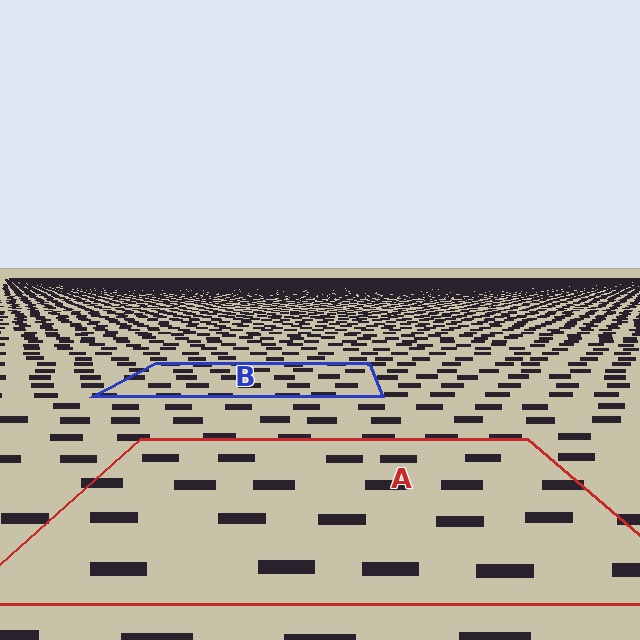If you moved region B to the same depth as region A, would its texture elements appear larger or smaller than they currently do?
They would appear larger. At a closer depth, the same texture elements are projected at a bigger on-screen size.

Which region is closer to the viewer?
Region A is closer. The texture elements there are larger and more spread out.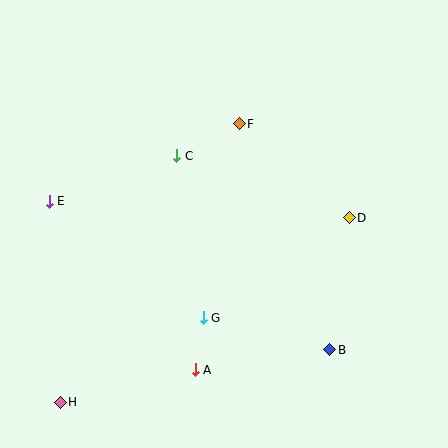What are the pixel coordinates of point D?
Point D is at (349, 218).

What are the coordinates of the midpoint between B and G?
The midpoint between B and G is at (266, 334).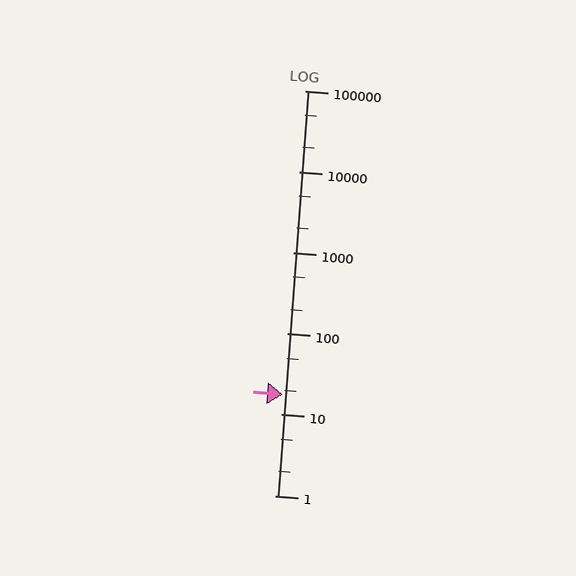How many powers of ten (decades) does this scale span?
The scale spans 5 decades, from 1 to 100000.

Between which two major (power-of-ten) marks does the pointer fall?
The pointer is between 10 and 100.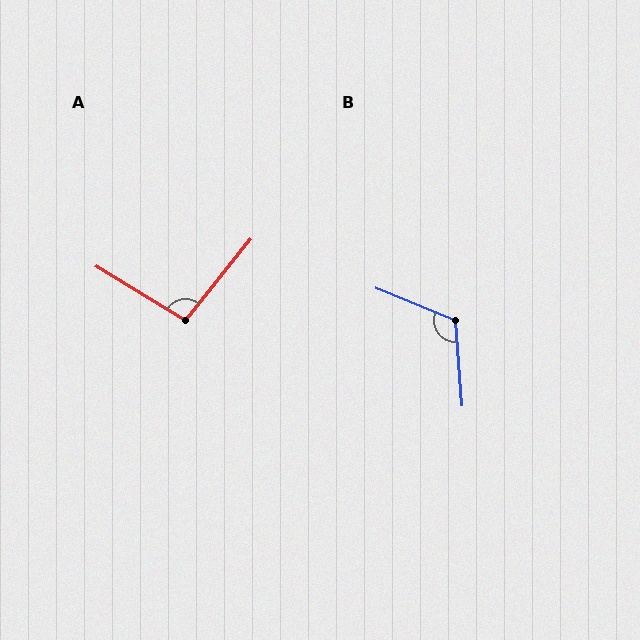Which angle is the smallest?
A, at approximately 97 degrees.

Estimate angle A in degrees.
Approximately 97 degrees.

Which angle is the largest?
B, at approximately 117 degrees.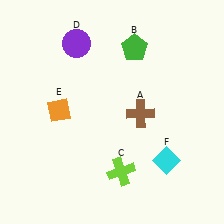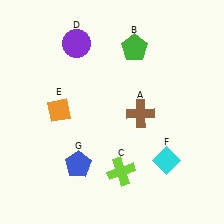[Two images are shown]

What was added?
A blue pentagon (G) was added in Image 2.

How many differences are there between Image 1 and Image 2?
There is 1 difference between the two images.